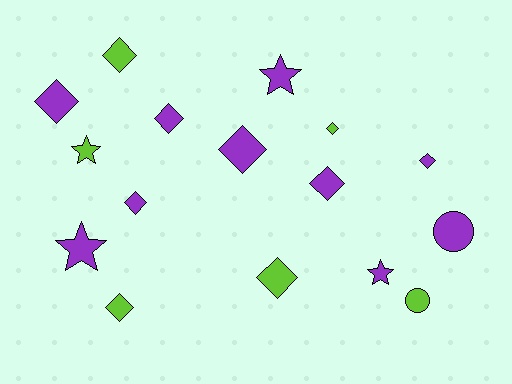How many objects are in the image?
There are 16 objects.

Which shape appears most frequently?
Diamond, with 10 objects.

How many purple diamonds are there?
There are 6 purple diamonds.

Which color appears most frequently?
Purple, with 10 objects.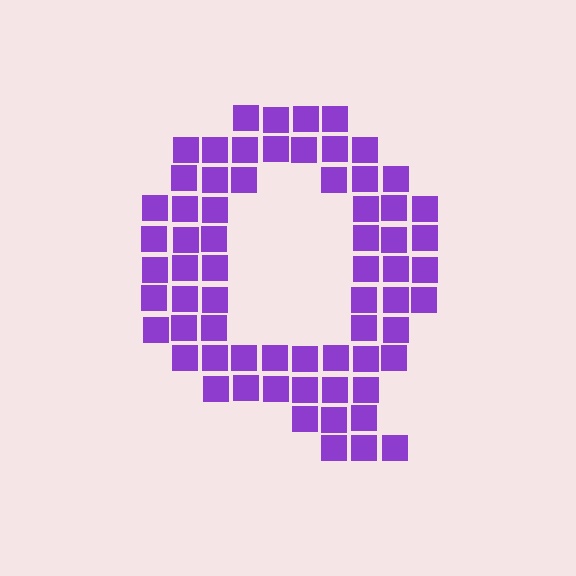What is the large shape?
The large shape is the letter Q.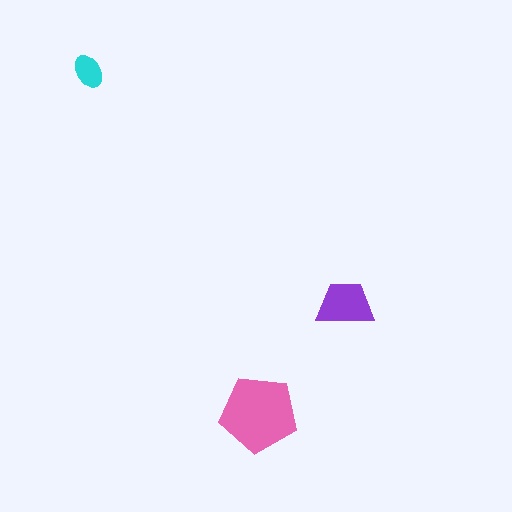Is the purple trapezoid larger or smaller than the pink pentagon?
Smaller.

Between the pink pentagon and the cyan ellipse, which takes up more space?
The pink pentagon.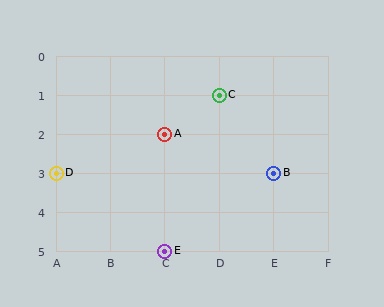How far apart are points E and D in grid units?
Points E and D are 2 columns and 2 rows apart (about 2.8 grid units diagonally).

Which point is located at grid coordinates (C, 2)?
Point A is at (C, 2).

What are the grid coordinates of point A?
Point A is at grid coordinates (C, 2).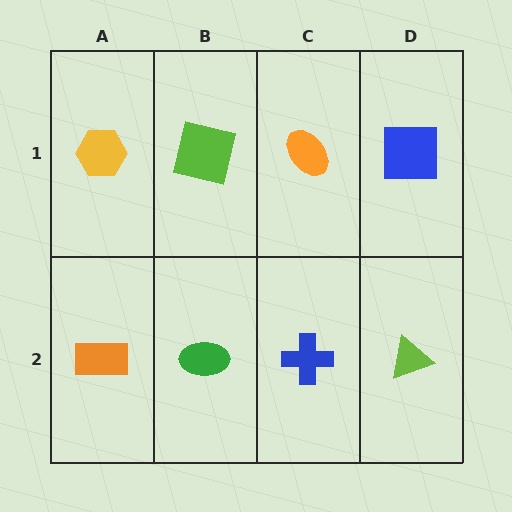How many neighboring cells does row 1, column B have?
3.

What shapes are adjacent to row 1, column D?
A lime triangle (row 2, column D), an orange ellipse (row 1, column C).